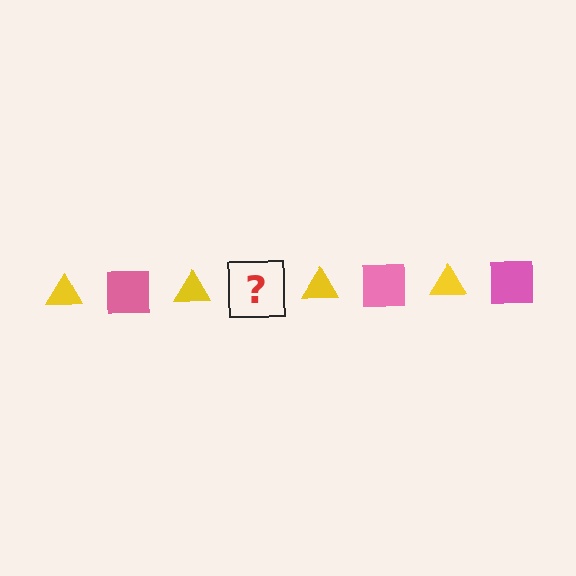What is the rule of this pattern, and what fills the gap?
The rule is that the pattern alternates between yellow triangle and pink square. The gap should be filled with a pink square.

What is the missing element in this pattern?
The missing element is a pink square.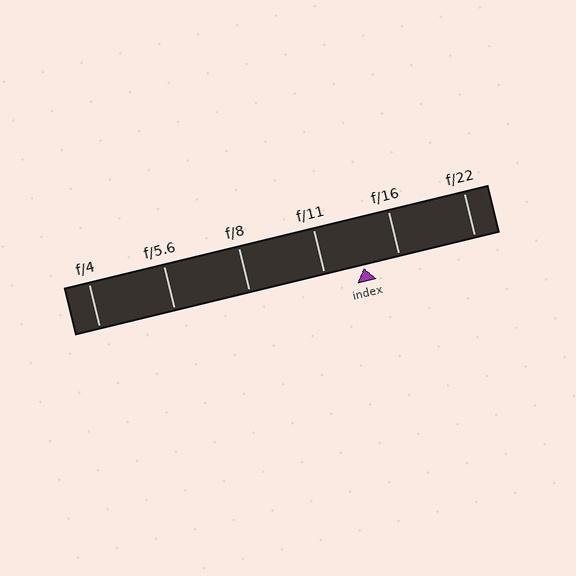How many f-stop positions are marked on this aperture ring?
There are 6 f-stop positions marked.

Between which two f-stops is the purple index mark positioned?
The index mark is between f/11 and f/16.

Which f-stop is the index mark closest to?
The index mark is closest to f/16.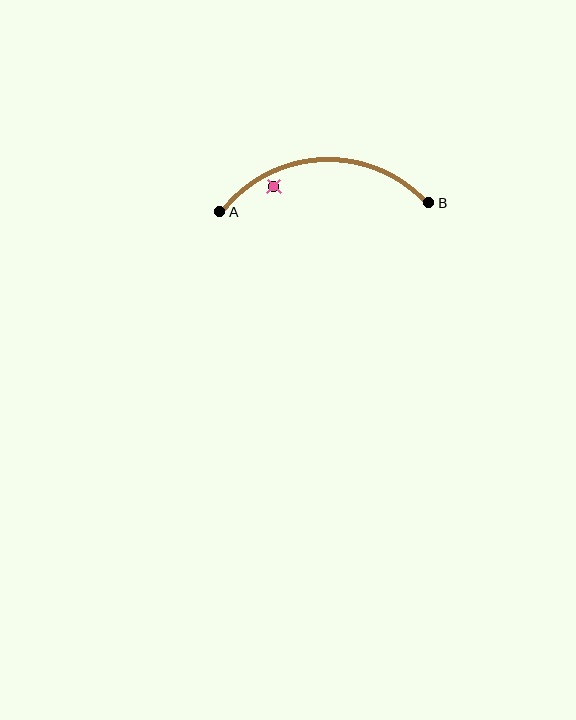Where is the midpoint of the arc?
The arc midpoint is the point on the curve farthest from the straight line joining A and B. It sits above that line.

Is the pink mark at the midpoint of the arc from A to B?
No — the pink mark does not lie on the arc at all. It sits slightly inside the curve.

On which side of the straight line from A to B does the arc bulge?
The arc bulges above the straight line connecting A and B.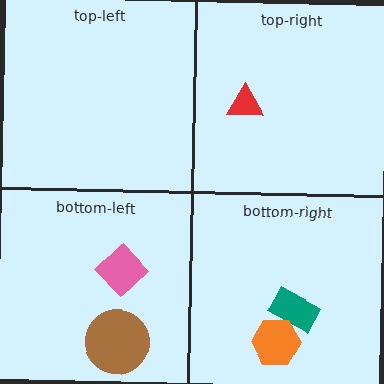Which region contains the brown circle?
The bottom-left region.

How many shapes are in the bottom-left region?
2.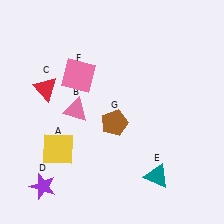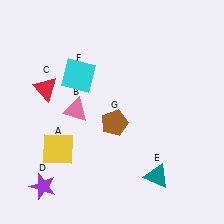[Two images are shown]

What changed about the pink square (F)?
In Image 1, F is pink. In Image 2, it changed to cyan.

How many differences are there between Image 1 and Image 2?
There is 1 difference between the two images.